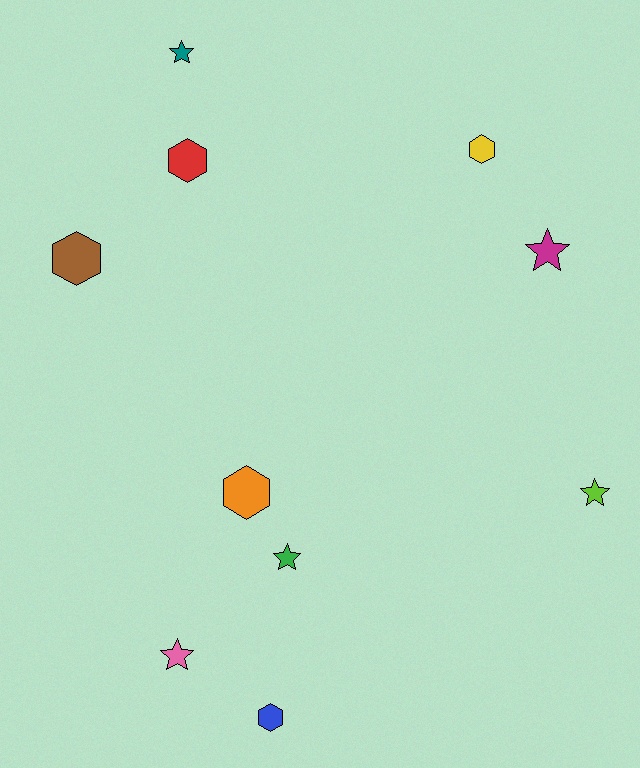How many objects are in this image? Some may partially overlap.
There are 10 objects.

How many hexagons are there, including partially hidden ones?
There are 5 hexagons.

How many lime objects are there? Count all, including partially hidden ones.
There is 1 lime object.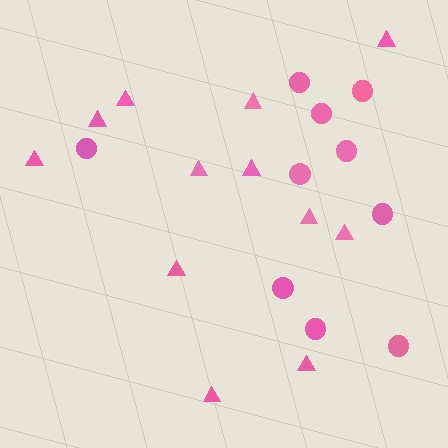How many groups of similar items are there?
There are 2 groups: one group of triangles (12) and one group of circles (10).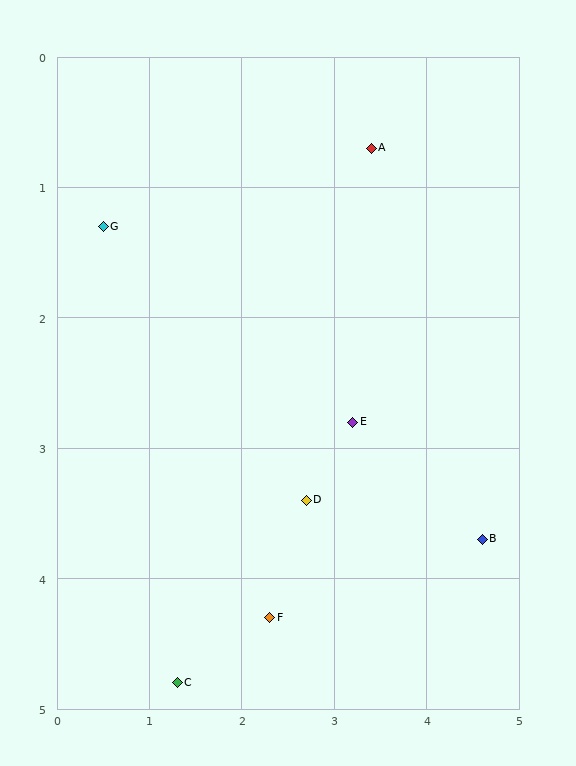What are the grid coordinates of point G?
Point G is at approximately (0.5, 1.3).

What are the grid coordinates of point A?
Point A is at approximately (3.4, 0.7).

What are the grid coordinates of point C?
Point C is at approximately (1.3, 4.8).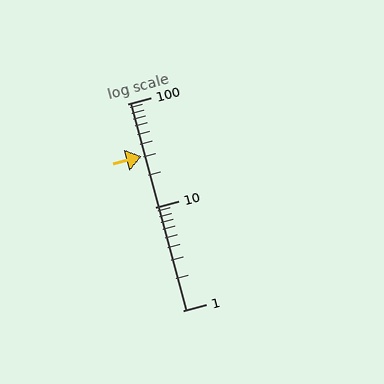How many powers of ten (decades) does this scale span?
The scale spans 2 decades, from 1 to 100.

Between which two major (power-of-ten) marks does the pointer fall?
The pointer is between 10 and 100.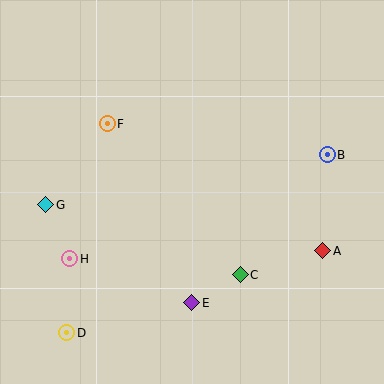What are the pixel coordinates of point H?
Point H is at (70, 259).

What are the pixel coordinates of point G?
Point G is at (46, 205).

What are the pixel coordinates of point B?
Point B is at (327, 155).